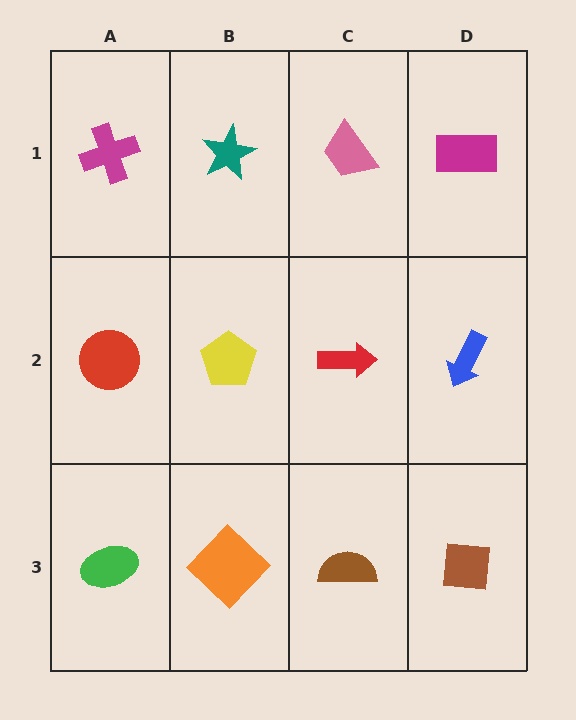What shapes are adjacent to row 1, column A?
A red circle (row 2, column A), a teal star (row 1, column B).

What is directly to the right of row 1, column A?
A teal star.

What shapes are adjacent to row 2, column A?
A magenta cross (row 1, column A), a green ellipse (row 3, column A), a yellow pentagon (row 2, column B).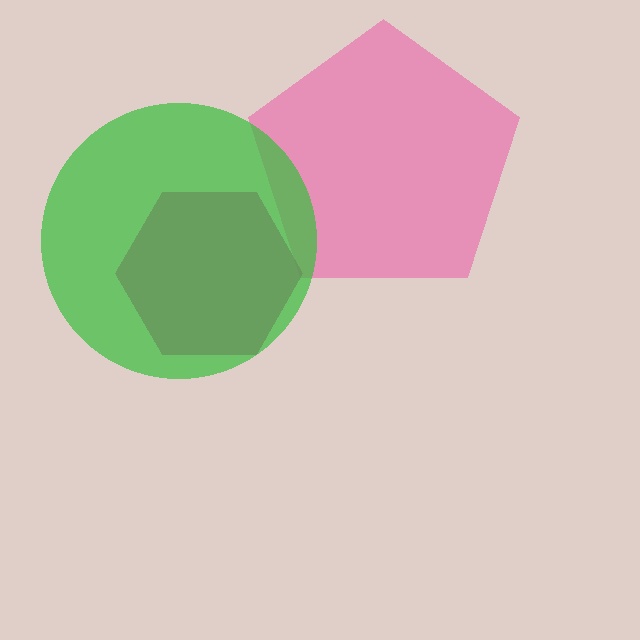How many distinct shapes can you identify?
There are 3 distinct shapes: a pink pentagon, a magenta hexagon, a green circle.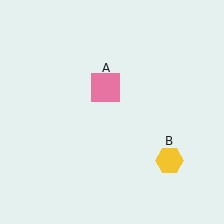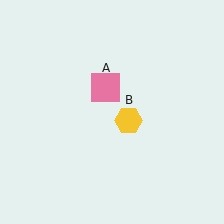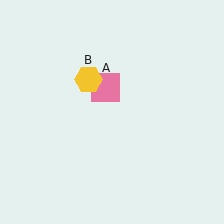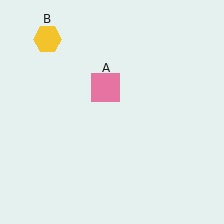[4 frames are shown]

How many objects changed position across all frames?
1 object changed position: yellow hexagon (object B).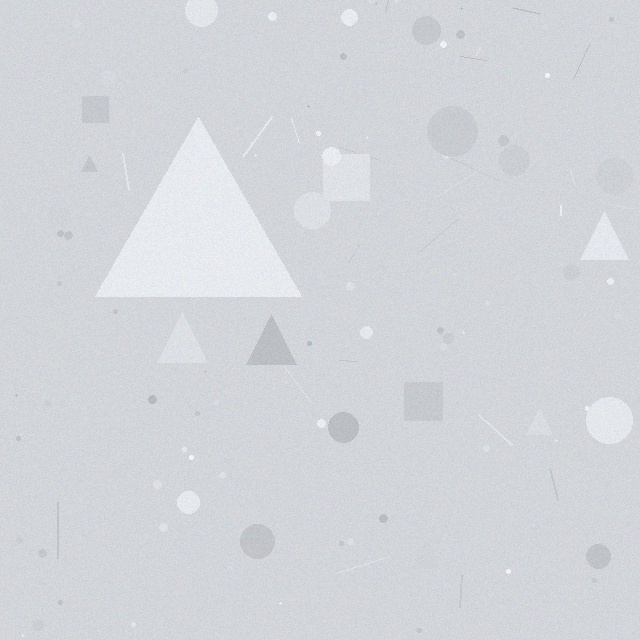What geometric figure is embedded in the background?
A triangle is embedded in the background.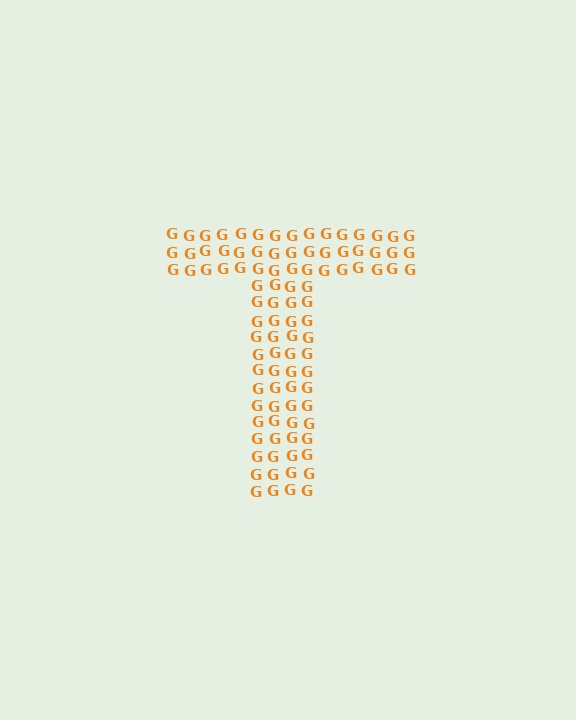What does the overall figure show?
The overall figure shows the letter T.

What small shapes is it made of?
It is made of small letter G's.